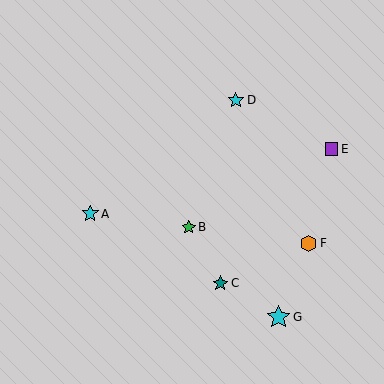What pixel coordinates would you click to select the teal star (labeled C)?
Click at (220, 283) to select the teal star C.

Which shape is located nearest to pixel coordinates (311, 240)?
The orange hexagon (labeled F) at (309, 243) is nearest to that location.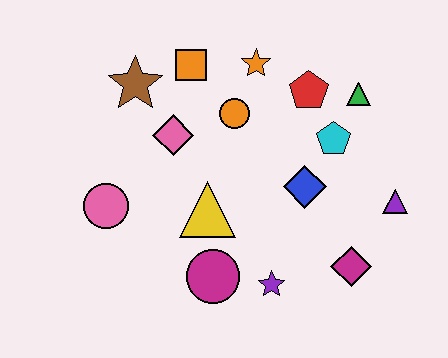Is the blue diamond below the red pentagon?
Yes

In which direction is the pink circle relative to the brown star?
The pink circle is below the brown star.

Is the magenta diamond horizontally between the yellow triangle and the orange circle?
No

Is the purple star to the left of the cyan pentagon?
Yes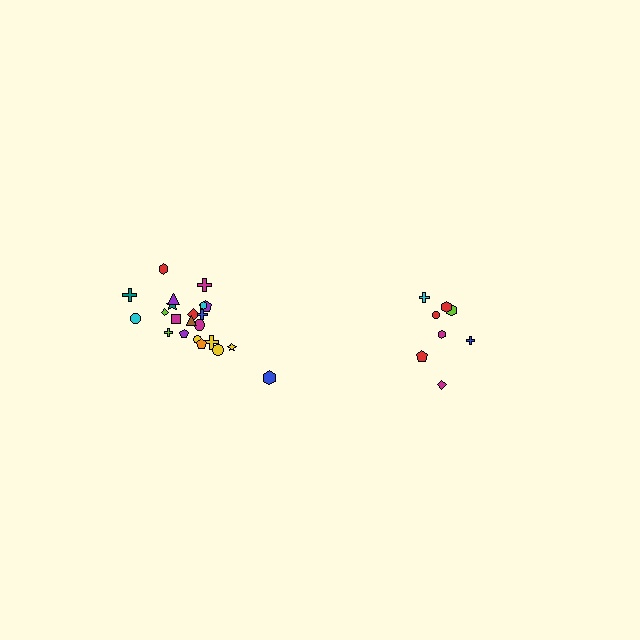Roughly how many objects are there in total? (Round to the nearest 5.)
Roughly 30 objects in total.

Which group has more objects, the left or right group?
The left group.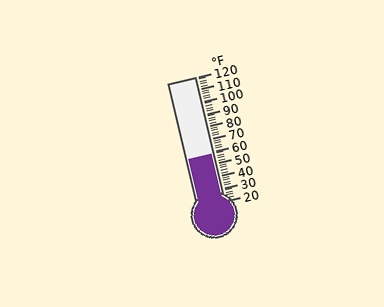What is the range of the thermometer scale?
The thermometer scale ranges from 20°F to 120°F.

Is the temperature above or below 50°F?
The temperature is above 50°F.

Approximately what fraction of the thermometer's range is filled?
The thermometer is filled to approximately 40% of its range.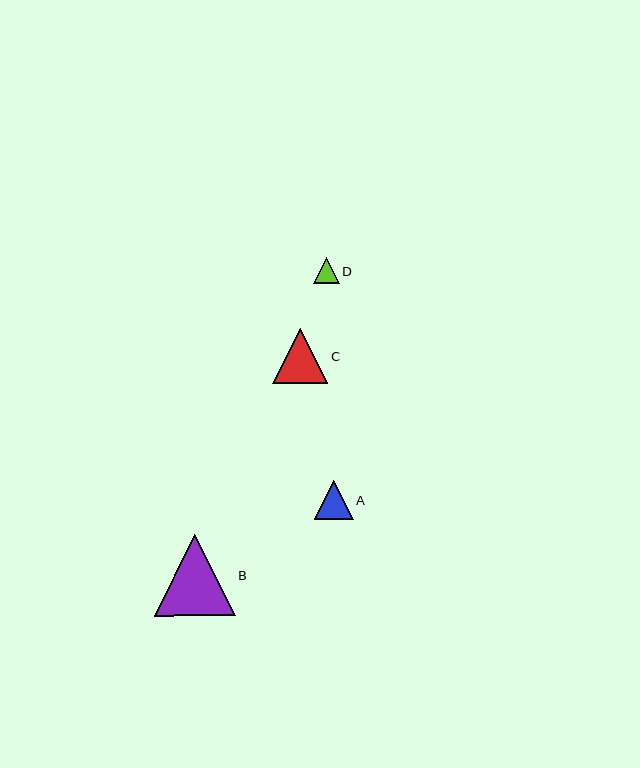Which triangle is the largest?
Triangle B is the largest with a size of approximately 81 pixels.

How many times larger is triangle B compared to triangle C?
Triangle B is approximately 1.5 times the size of triangle C.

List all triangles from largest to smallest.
From largest to smallest: B, C, A, D.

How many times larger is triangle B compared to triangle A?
Triangle B is approximately 2.1 times the size of triangle A.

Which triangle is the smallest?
Triangle D is the smallest with a size of approximately 26 pixels.